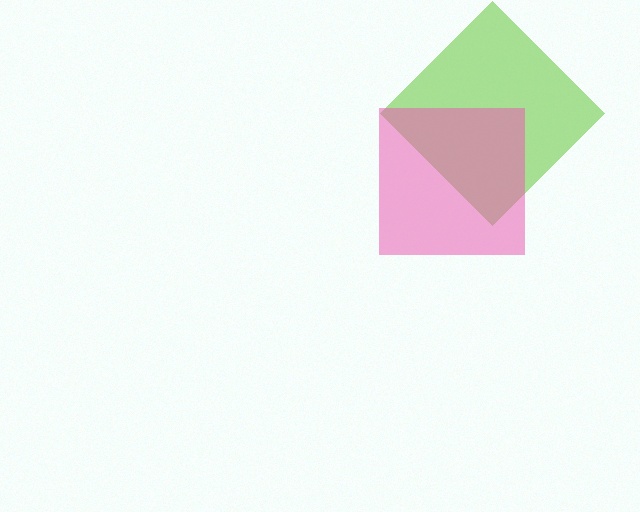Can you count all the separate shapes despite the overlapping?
Yes, there are 2 separate shapes.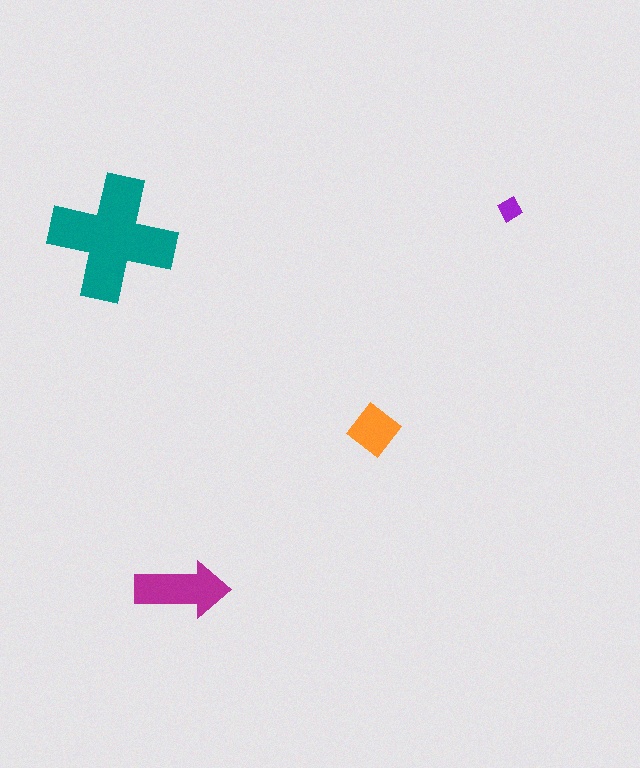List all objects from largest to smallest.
The teal cross, the magenta arrow, the orange diamond, the purple diamond.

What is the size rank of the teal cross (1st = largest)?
1st.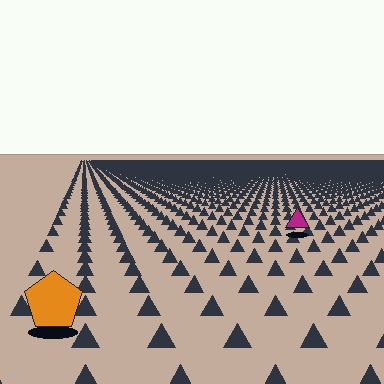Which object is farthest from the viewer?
The magenta triangle is farthest from the viewer. It appears smaller and the ground texture around it is denser.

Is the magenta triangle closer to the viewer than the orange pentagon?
No. The orange pentagon is closer — you can tell from the texture gradient: the ground texture is coarser near it.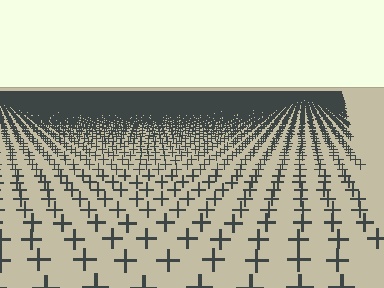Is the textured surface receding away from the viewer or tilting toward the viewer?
The surface is receding away from the viewer. Texture elements get smaller and denser toward the top.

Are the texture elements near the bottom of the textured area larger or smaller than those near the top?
Larger. Near the bottom, elements are closer to the viewer and appear at a bigger on-screen size.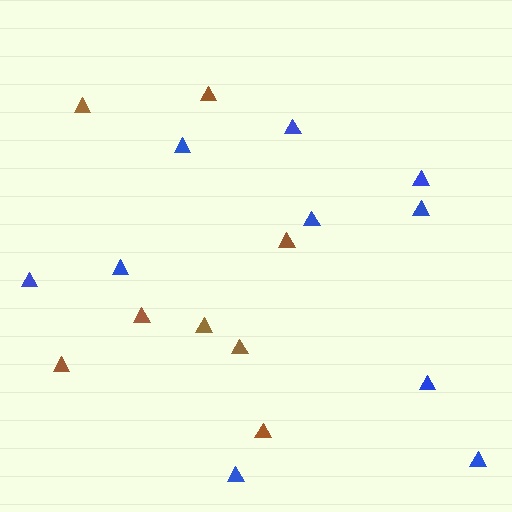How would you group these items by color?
There are 2 groups: one group of blue triangles (10) and one group of brown triangles (8).